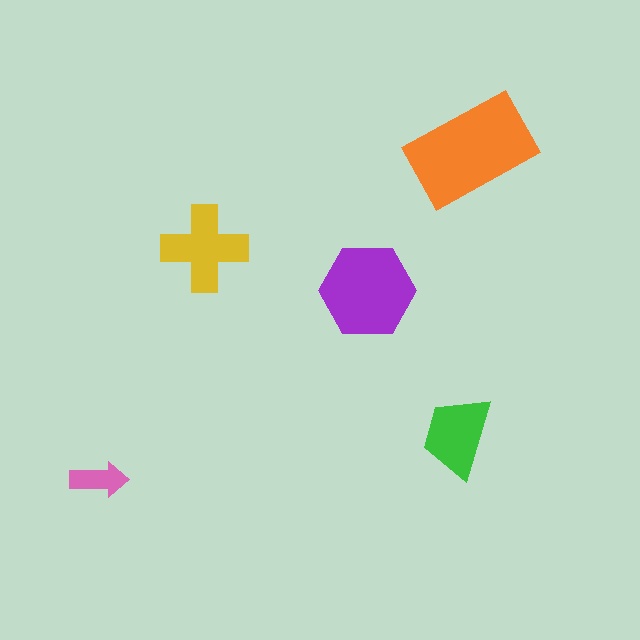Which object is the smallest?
The pink arrow.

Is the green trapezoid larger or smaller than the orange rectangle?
Smaller.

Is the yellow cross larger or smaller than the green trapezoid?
Larger.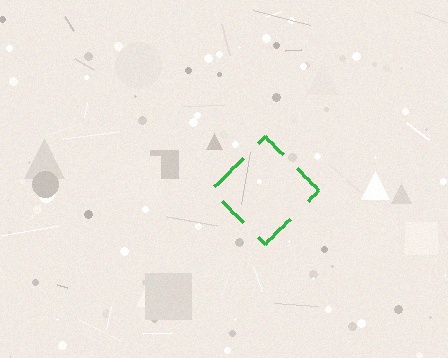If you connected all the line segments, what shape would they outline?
They would outline a diamond.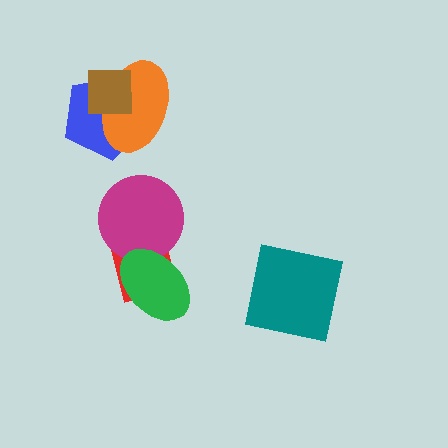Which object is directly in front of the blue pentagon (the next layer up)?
The orange ellipse is directly in front of the blue pentagon.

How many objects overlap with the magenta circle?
2 objects overlap with the magenta circle.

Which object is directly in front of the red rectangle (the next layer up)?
The magenta circle is directly in front of the red rectangle.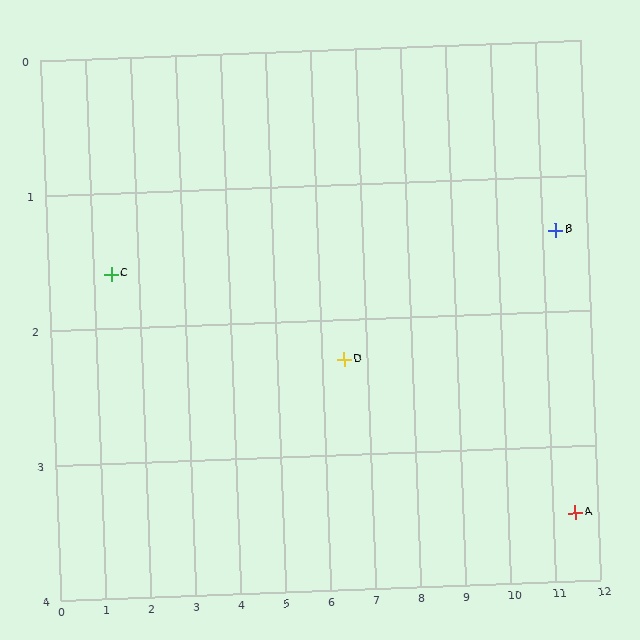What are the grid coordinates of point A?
Point A is at approximately (11.5, 3.5).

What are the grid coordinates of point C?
Point C is at approximately (1.4, 1.6).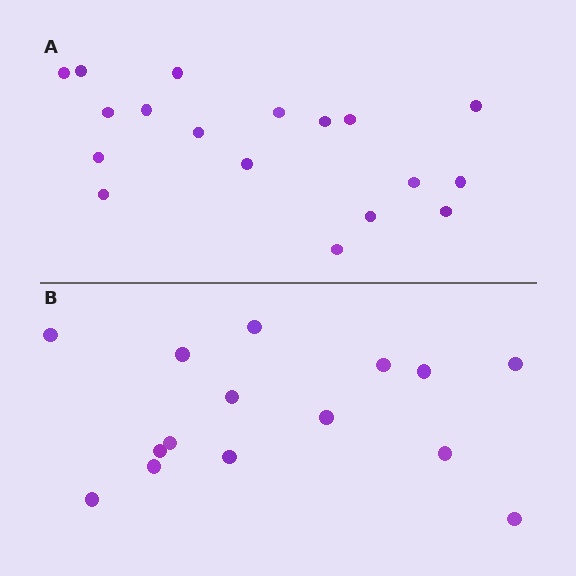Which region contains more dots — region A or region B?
Region A (the top region) has more dots.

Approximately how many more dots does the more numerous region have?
Region A has just a few more — roughly 2 or 3 more dots than region B.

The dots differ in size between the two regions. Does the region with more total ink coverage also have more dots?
No. Region B has more total ink coverage because its dots are larger, but region A actually contains more individual dots. Total area can be misleading — the number of items is what matters here.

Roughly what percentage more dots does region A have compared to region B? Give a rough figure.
About 20% more.